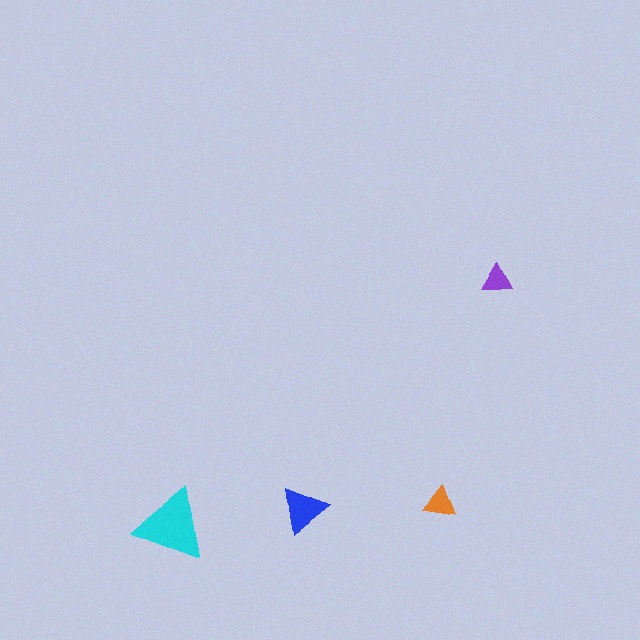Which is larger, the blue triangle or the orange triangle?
The blue one.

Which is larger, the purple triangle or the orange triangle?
The orange one.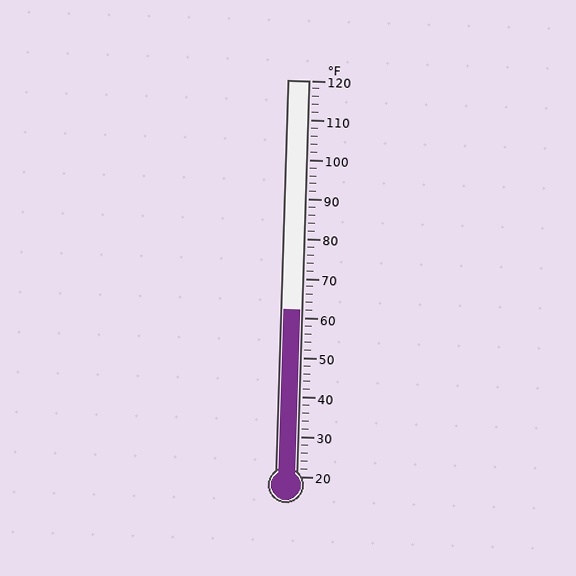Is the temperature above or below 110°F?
The temperature is below 110°F.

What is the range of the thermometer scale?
The thermometer scale ranges from 20°F to 120°F.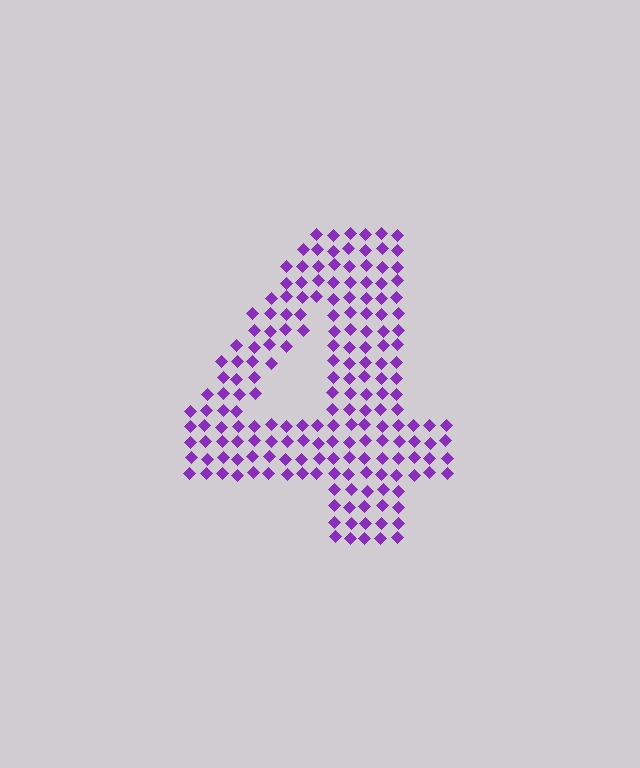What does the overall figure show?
The overall figure shows the digit 4.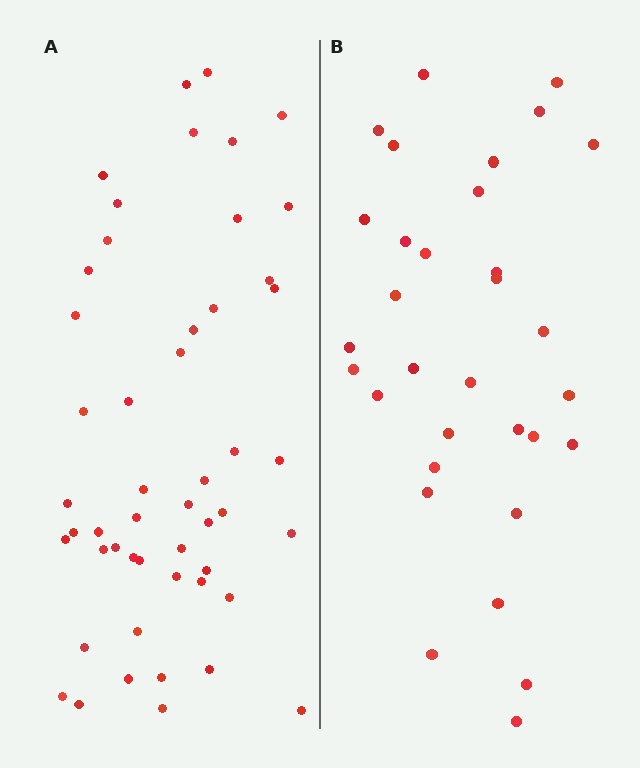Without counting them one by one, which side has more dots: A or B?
Region A (the left region) has more dots.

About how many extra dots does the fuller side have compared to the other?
Region A has approximately 20 more dots than region B.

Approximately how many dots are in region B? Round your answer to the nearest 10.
About 30 dots. (The exact count is 32, which rounds to 30.)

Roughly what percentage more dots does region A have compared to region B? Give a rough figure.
About 55% more.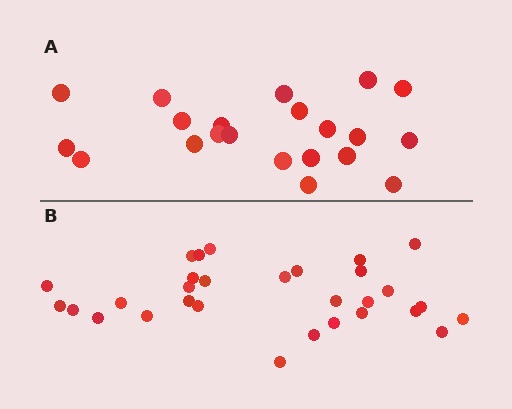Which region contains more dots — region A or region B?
Region B (the bottom region) has more dots.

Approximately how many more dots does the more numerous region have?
Region B has roughly 8 or so more dots than region A.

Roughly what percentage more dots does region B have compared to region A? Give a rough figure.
About 45% more.